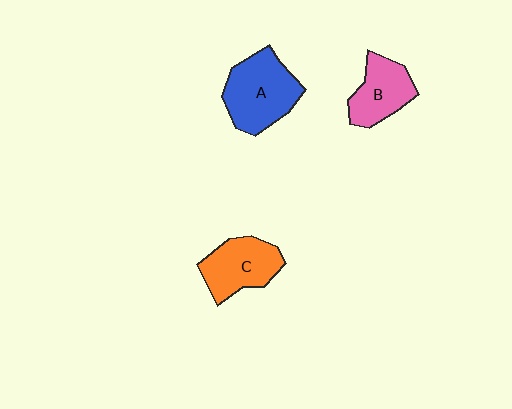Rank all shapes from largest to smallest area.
From largest to smallest: A (blue), C (orange), B (pink).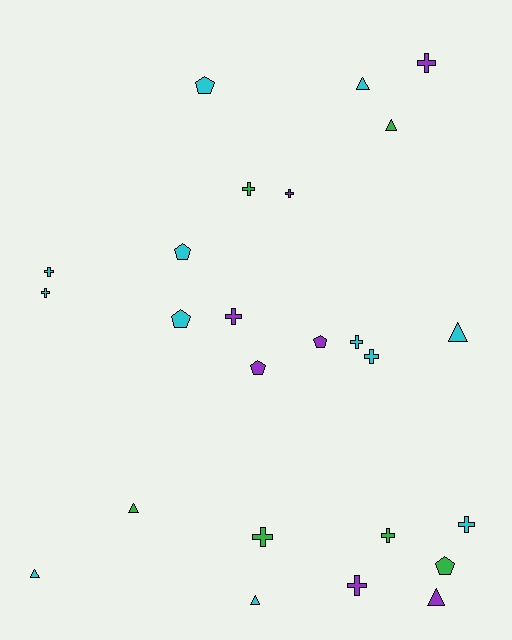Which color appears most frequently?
Cyan, with 12 objects.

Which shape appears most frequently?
Cross, with 12 objects.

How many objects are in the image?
There are 25 objects.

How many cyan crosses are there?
There are 5 cyan crosses.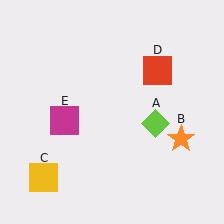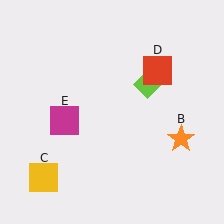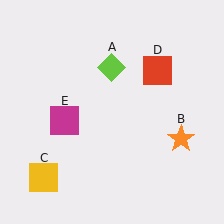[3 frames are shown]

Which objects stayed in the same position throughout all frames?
Orange star (object B) and yellow square (object C) and red square (object D) and magenta square (object E) remained stationary.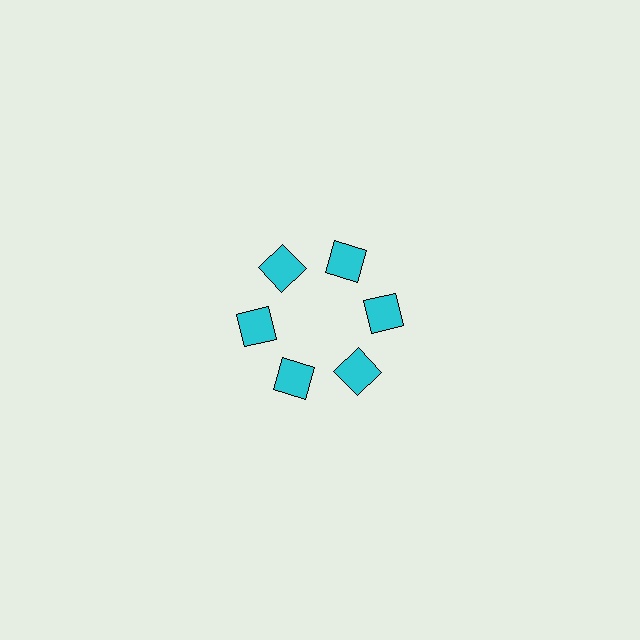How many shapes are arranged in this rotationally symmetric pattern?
There are 6 shapes, arranged in 6 groups of 1.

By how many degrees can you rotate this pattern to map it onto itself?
The pattern maps onto itself every 60 degrees of rotation.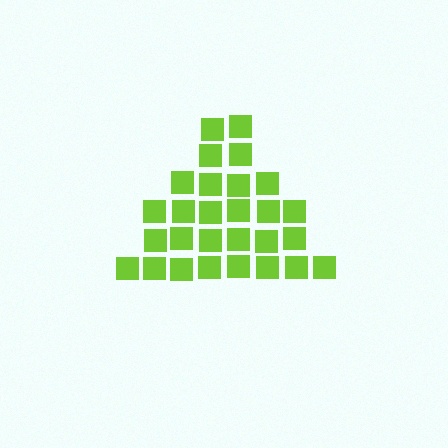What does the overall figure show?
The overall figure shows a triangle.